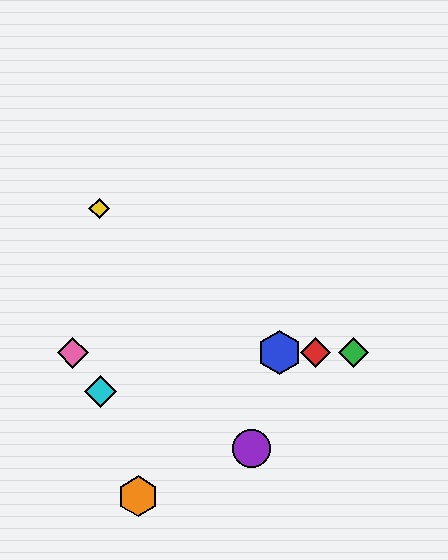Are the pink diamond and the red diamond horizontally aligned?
Yes, both are at y≈353.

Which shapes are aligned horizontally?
The red diamond, the blue hexagon, the green diamond, the pink diamond are aligned horizontally.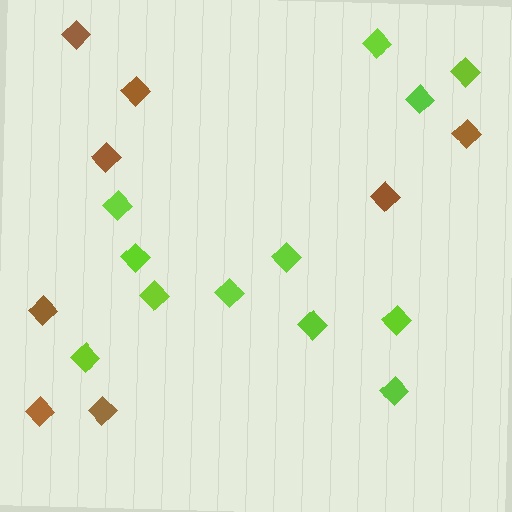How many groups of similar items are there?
There are 2 groups: one group of lime diamonds (12) and one group of brown diamonds (8).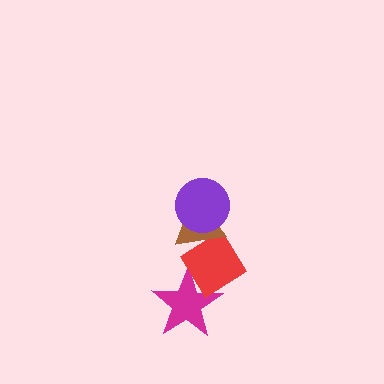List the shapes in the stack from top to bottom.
From top to bottom: the purple circle, the brown triangle, the red diamond, the magenta star.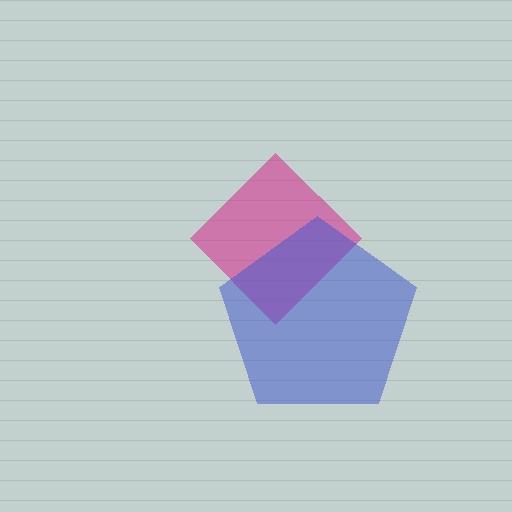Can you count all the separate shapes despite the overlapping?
Yes, there are 2 separate shapes.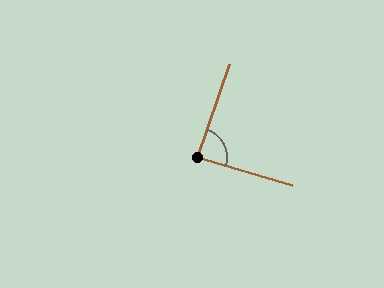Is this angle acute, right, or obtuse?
It is approximately a right angle.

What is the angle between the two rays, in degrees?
Approximately 87 degrees.